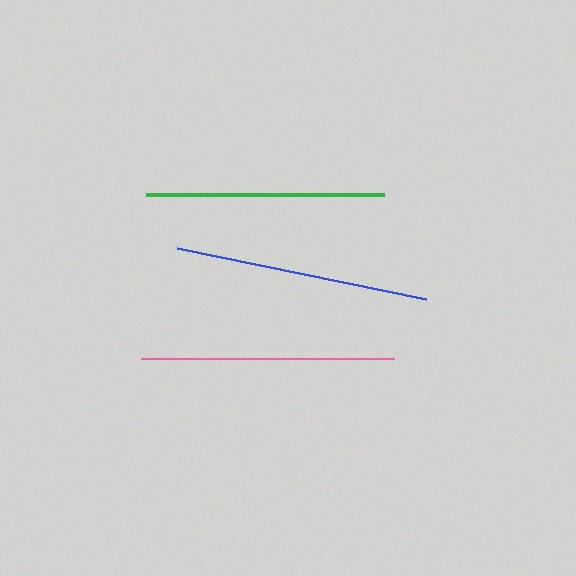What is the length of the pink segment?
The pink segment is approximately 252 pixels long.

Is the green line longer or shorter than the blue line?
The blue line is longer than the green line.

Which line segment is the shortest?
The green line is the shortest at approximately 237 pixels.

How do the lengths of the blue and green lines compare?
The blue and green lines are approximately the same length.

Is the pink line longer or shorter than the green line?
The pink line is longer than the green line.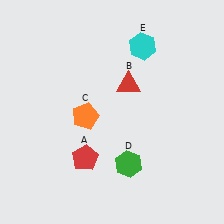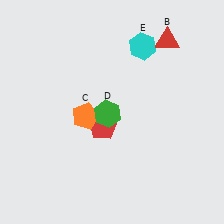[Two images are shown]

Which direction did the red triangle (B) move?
The red triangle (B) moved up.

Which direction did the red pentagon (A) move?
The red pentagon (A) moved up.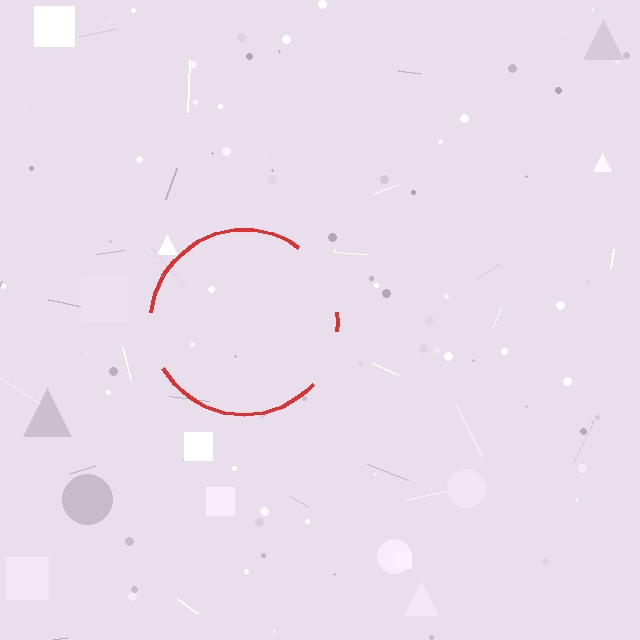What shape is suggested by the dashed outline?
The dashed outline suggests a circle.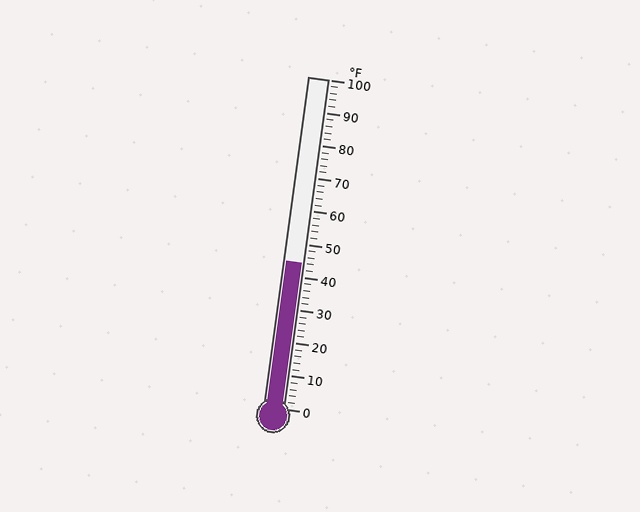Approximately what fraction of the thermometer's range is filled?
The thermometer is filled to approximately 45% of its range.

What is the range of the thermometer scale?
The thermometer scale ranges from 0°F to 100°F.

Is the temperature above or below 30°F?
The temperature is above 30°F.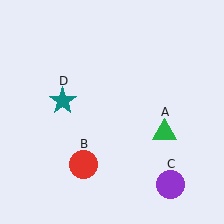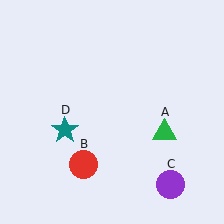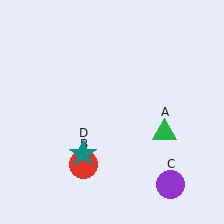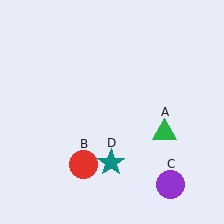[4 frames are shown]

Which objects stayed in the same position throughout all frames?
Green triangle (object A) and red circle (object B) and purple circle (object C) remained stationary.